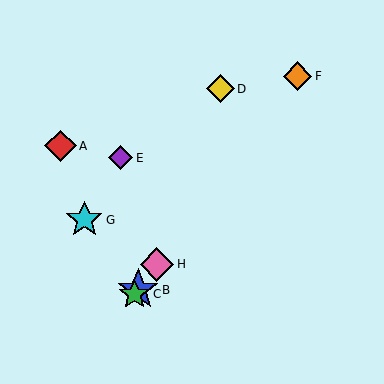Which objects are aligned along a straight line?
Objects B, C, F, H are aligned along a straight line.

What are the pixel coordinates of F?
Object F is at (298, 76).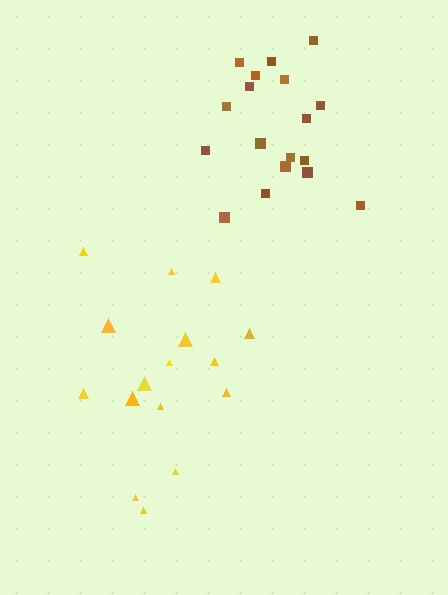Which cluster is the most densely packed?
Brown.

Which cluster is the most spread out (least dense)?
Yellow.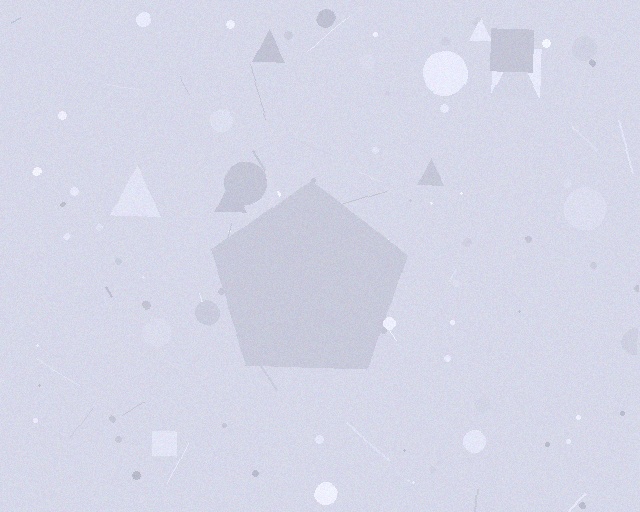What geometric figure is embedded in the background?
A pentagon is embedded in the background.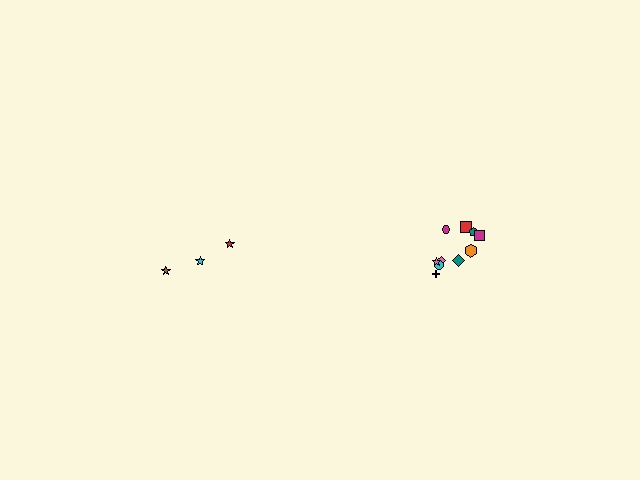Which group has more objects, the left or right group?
The right group.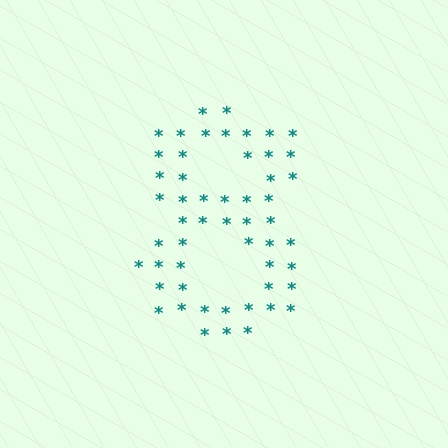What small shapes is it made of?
It is made of small asterisks.